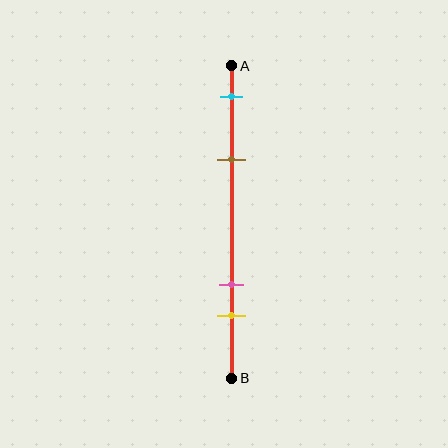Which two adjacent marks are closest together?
The pink and yellow marks are the closest adjacent pair.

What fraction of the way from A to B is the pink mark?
The pink mark is approximately 70% (0.7) of the way from A to B.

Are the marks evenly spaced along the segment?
No, the marks are not evenly spaced.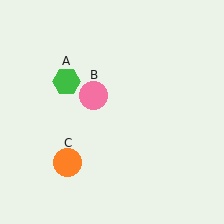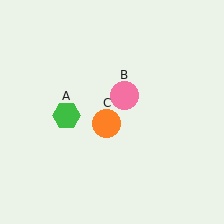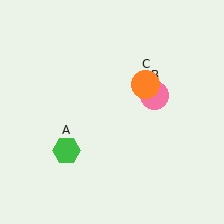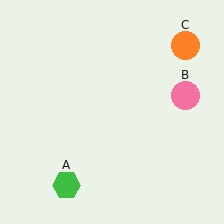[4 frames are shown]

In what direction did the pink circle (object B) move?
The pink circle (object B) moved right.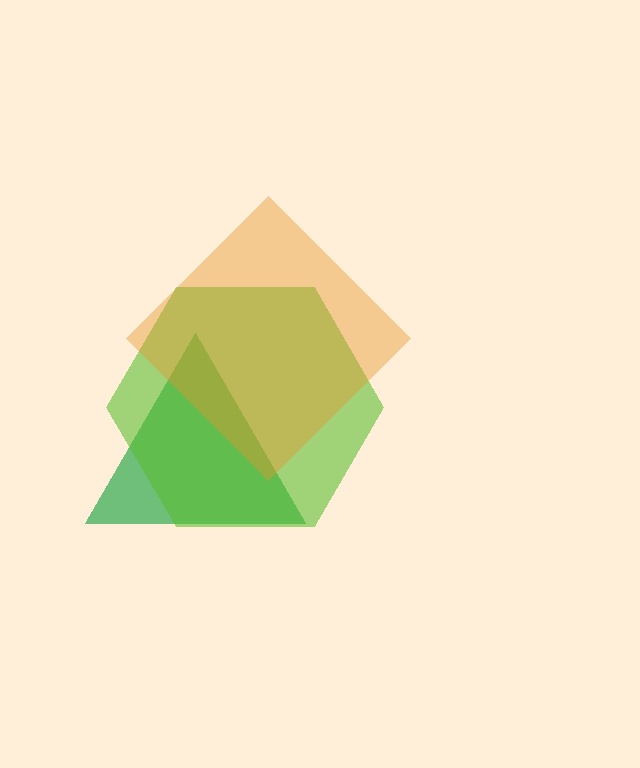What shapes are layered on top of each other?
The layered shapes are: a green triangle, a lime hexagon, an orange diamond.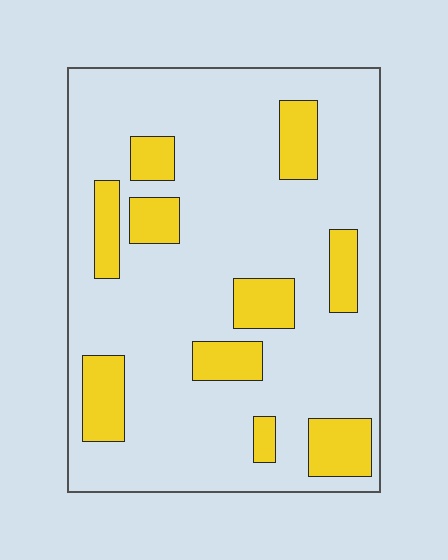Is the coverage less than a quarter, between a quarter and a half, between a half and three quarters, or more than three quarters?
Less than a quarter.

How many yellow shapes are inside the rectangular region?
10.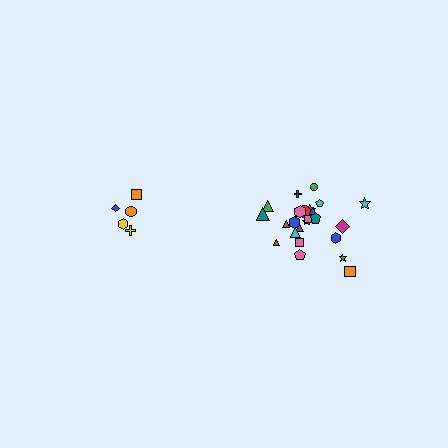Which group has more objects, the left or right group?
The right group.